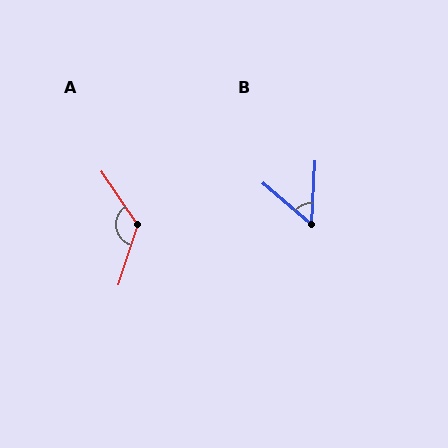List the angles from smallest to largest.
B (53°), A (128°).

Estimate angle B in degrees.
Approximately 53 degrees.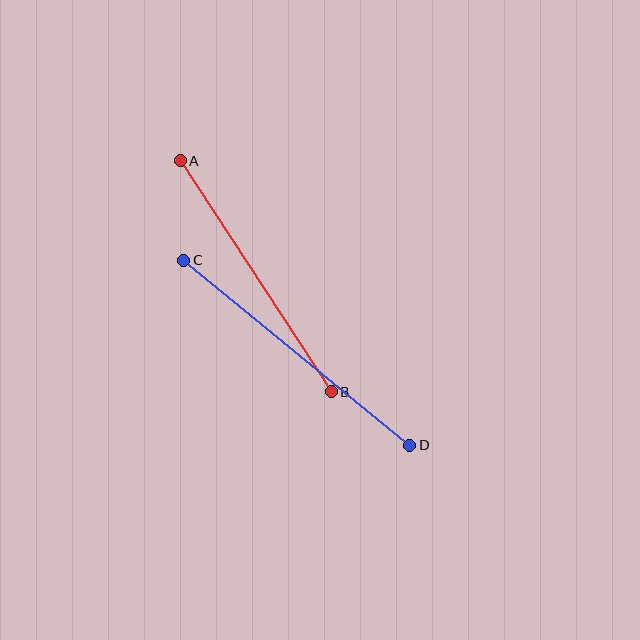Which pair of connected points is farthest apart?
Points C and D are farthest apart.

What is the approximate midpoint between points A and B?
The midpoint is at approximately (256, 276) pixels.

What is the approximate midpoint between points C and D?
The midpoint is at approximately (297, 353) pixels.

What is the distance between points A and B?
The distance is approximately 276 pixels.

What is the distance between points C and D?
The distance is approximately 292 pixels.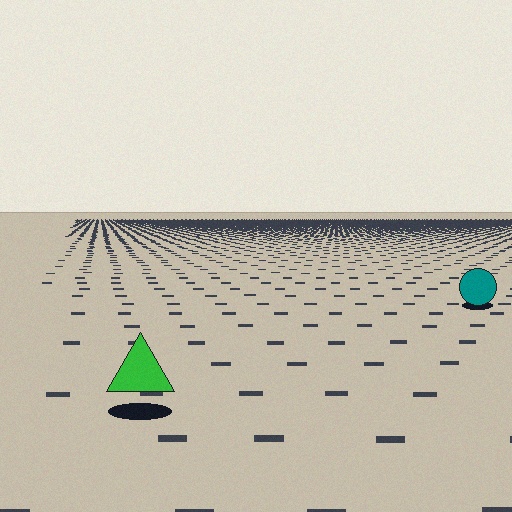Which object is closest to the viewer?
The green triangle is closest. The texture marks near it are larger and more spread out.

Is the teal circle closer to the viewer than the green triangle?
No. The green triangle is closer — you can tell from the texture gradient: the ground texture is coarser near it.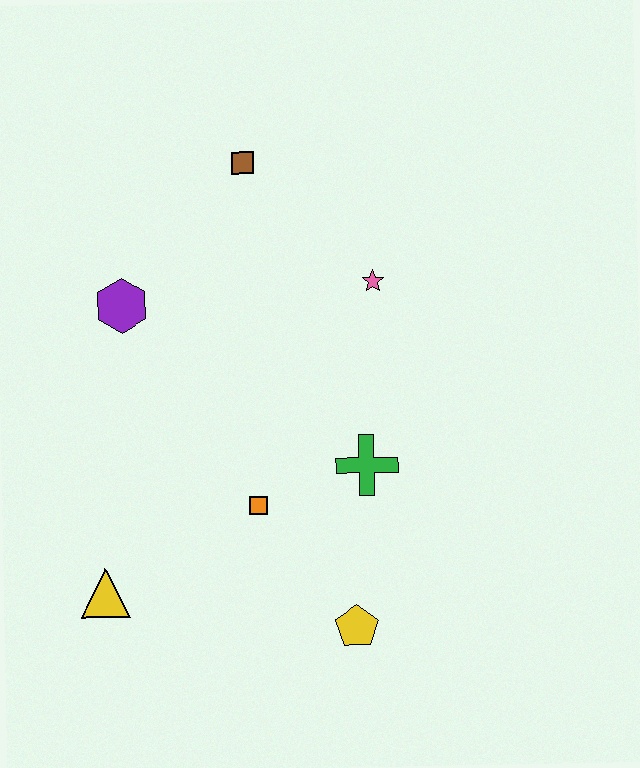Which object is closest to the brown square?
The pink star is closest to the brown square.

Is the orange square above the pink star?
No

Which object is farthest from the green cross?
The brown square is farthest from the green cross.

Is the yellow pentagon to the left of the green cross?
Yes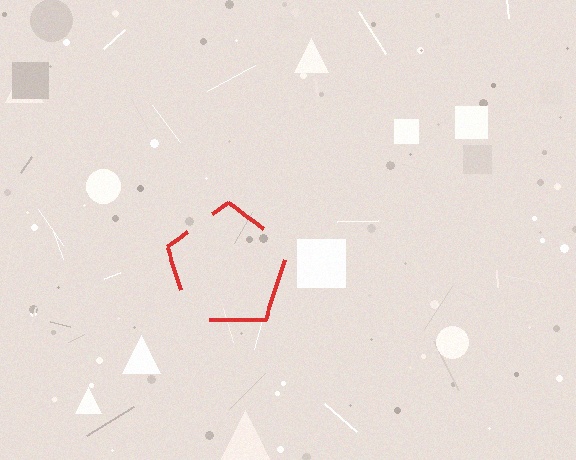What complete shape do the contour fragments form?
The contour fragments form a pentagon.